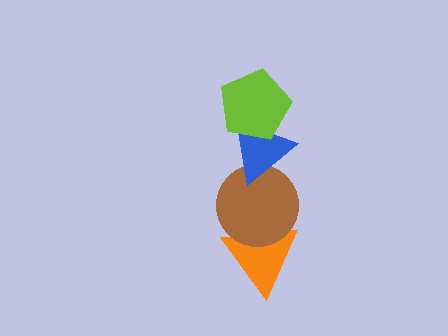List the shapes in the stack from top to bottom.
From top to bottom: the lime pentagon, the blue triangle, the brown circle, the orange triangle.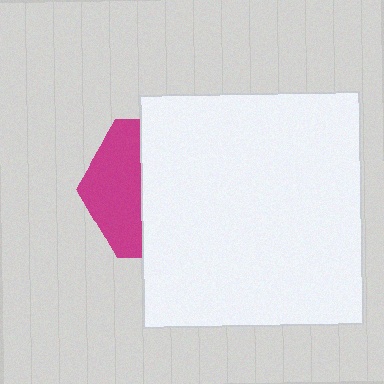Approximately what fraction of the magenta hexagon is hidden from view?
Roughly 62% of the magenta hexagon is hidden behind the white rectangle.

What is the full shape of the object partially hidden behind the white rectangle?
The partially hidden object is a magenta hexagon.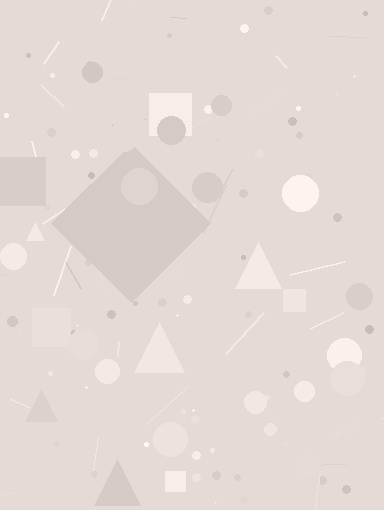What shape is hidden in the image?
A diamond is hidden in the image.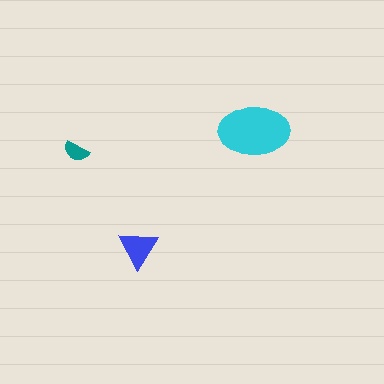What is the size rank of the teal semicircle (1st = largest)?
3rd.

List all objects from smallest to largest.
The teal semicircle, the blue triangle, the cyan ellipse.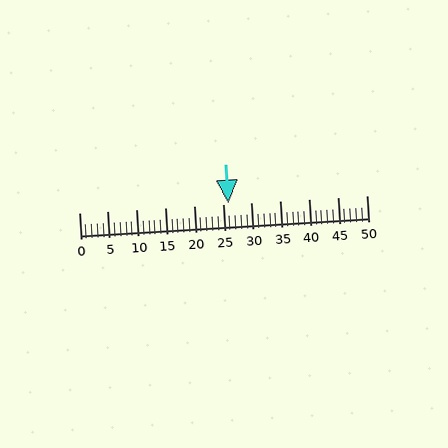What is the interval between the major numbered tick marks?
The major tick marks are spaced 5 units apart.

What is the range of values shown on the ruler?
The ruler shows values from 0 to 50.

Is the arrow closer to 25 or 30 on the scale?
The arrow is closer to 25.